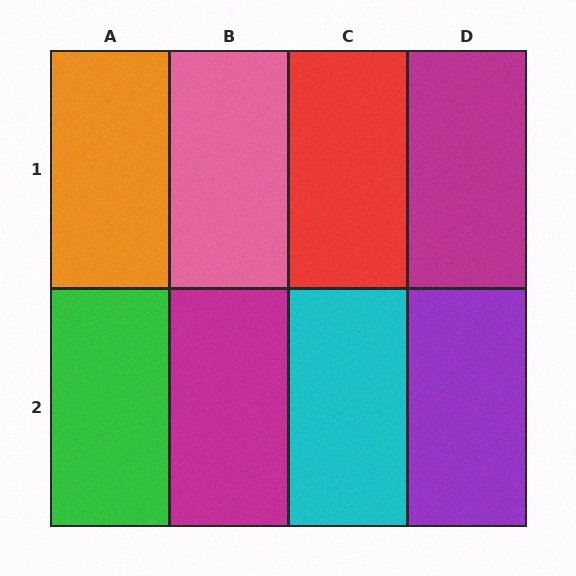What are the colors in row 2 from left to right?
Green, magenta, cyan, purple.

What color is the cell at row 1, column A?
Orange.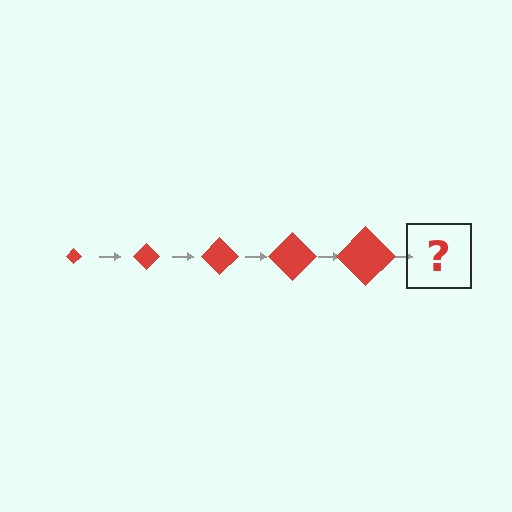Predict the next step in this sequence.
The next step is a red diamond, larger than the previous one.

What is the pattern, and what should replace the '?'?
The pattern is that the diamond gets progressively larger each step. The '?' should be a red diamond, larger than the previous one.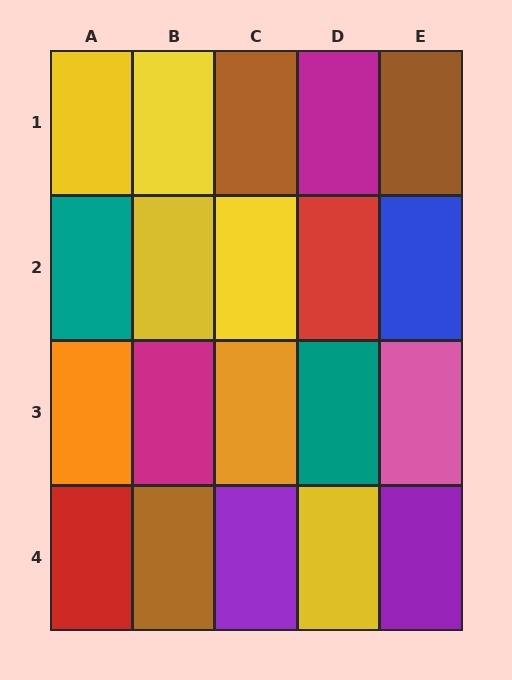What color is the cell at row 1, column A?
Yellow.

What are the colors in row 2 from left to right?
Teal, yellow, yellow, red, blue.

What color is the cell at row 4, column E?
Purple.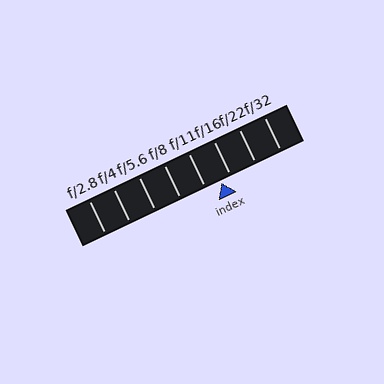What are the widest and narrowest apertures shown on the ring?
The widest aperture shown is f/2.8 and the narrowest is f/32.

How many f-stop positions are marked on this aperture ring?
There are 8 f-stop positions marked.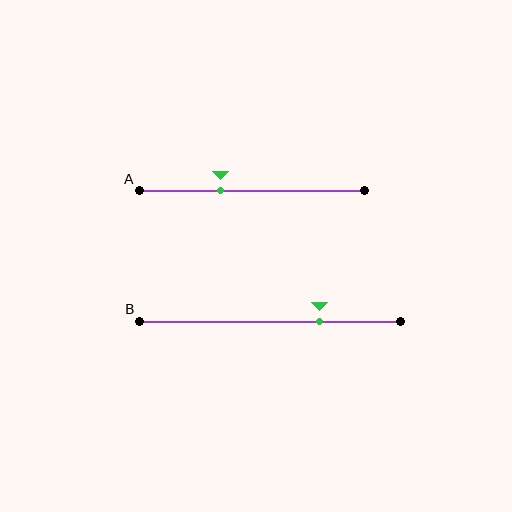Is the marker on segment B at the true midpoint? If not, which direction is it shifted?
No, the marker on segment B is shifted to the right by about 19% of the segment length.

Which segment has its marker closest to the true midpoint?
Segment A has its marker closest to the true midpoint.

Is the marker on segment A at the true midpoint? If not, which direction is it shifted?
No, the marker on segment A is shifted to the left by about 14% of the segment length.